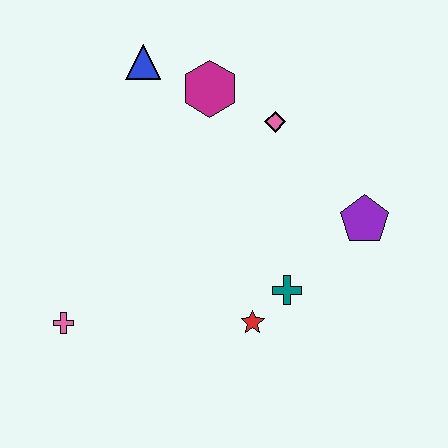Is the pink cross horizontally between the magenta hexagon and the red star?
No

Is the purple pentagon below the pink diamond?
Yes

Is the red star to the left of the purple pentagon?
Yes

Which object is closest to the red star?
The teal cross is closest to the red star.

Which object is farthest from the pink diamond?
The pink cross is farthest from the pink diamond.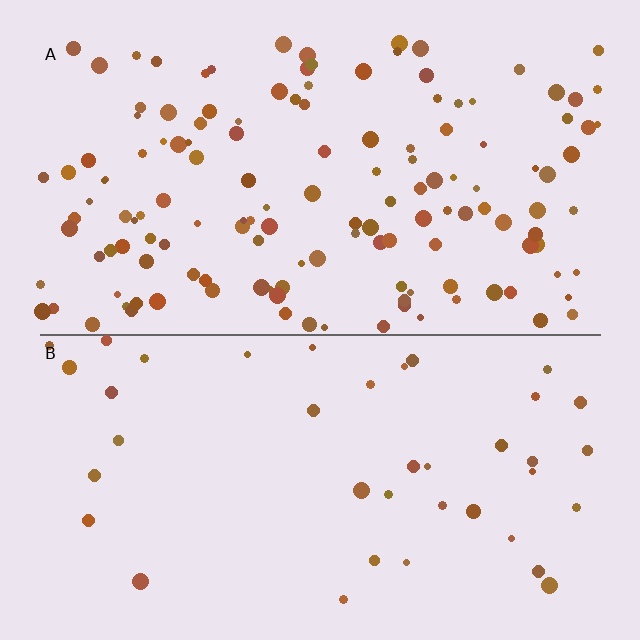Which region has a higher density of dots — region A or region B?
A (the top).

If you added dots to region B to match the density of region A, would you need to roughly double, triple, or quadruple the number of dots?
Approximately quadruple.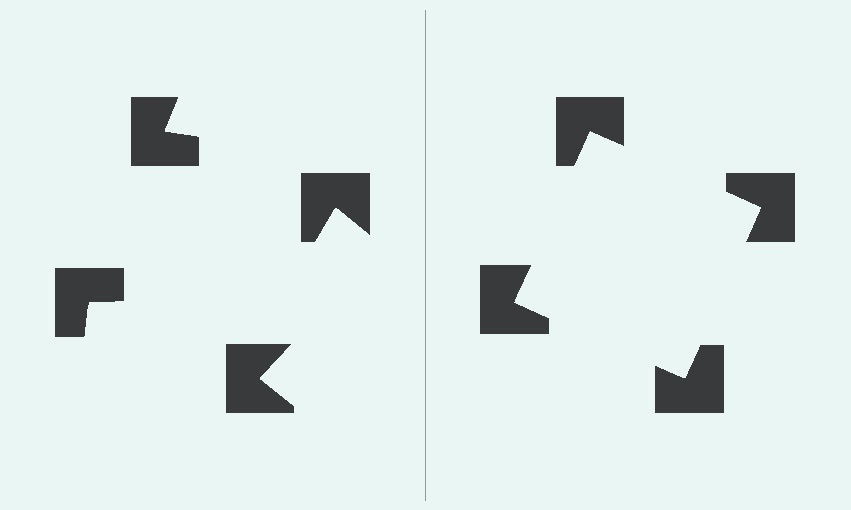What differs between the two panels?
The notched squares are positioned identically on both sides; only the wedge orientations differ. On the right they align to a square; on the left they are misaligned.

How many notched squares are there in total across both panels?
8 — 4 on each side.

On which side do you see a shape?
An illusory square appears on the right side. On the left side the wedge cuts are rotated, so no coherent shape forms.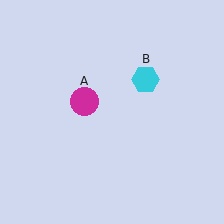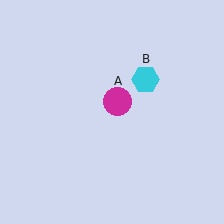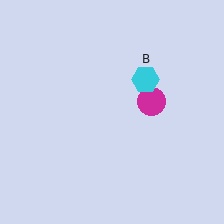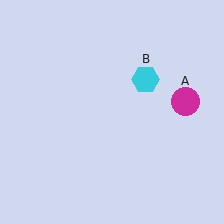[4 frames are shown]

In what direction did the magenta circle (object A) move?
The magenta circle (object A) moved right.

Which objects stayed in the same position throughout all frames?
Cyan hexagon (object B) remained stationary.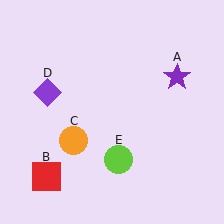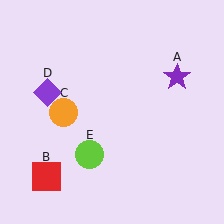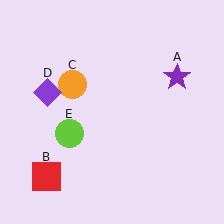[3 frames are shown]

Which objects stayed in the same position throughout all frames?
Purple star (object A) and red square (object B) and purple diamond (object D) remained stationary.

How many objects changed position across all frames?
2 objects changed position: orange circle (object C), lime circle (object E).